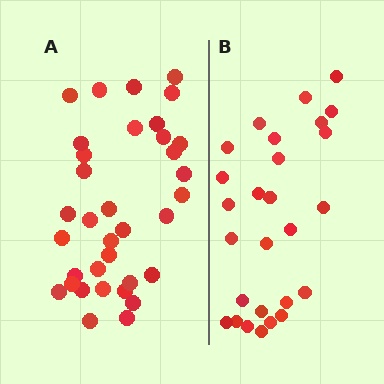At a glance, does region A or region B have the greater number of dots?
Region A (the left region) has more dots.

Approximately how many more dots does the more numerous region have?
Region A has roughly 8 or so more dots than region B.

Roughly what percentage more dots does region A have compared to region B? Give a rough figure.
About 30% more.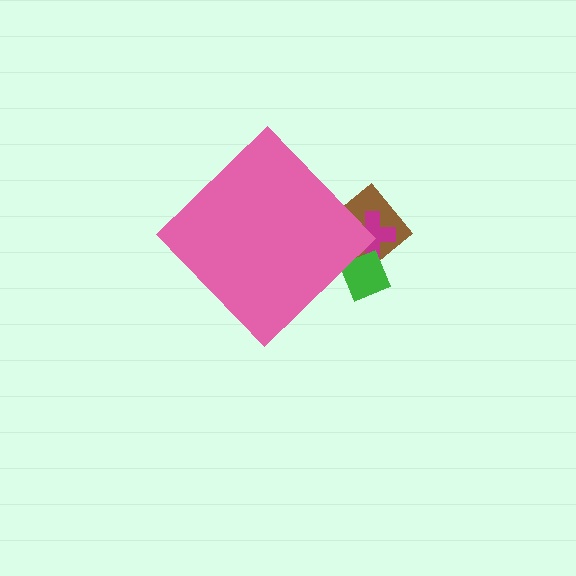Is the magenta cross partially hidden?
Yes, the magenta cross is partially hidden behind the pink diamond.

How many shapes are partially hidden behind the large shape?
3 shapes are partially hidden.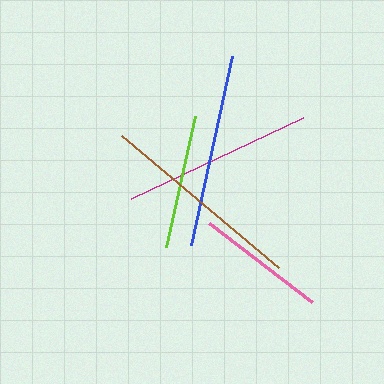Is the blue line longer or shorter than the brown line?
The brown line is longer than the blue line.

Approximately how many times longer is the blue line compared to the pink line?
The blue line is approximately 1.5 times the length of the pink line.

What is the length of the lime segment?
The lime segment is approximately 133 pixels long.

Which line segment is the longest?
The brown line is the longest at approximately 205 pixels.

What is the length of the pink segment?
The pink segment is approximately 129 pixels long.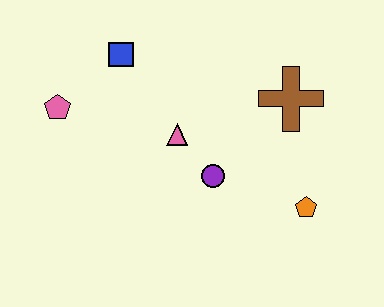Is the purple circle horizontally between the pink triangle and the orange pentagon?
Yes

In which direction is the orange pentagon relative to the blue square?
The orange pentagon is to the right of the blue square.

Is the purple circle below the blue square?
Yes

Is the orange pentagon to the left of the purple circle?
No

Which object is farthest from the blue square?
The orange pentagon is farthest from the blue square.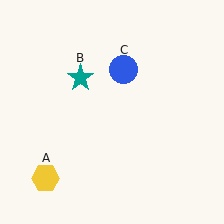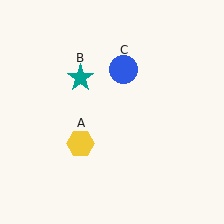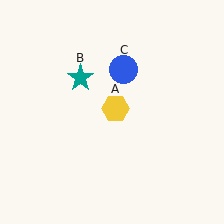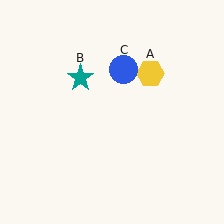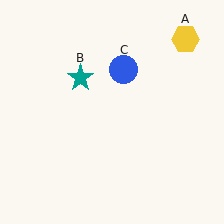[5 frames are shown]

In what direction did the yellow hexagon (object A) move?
The yellow hexagon (object A) moved up and to the right.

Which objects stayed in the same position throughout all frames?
Teal star (object B) and blue circle (object C) remained stationary.